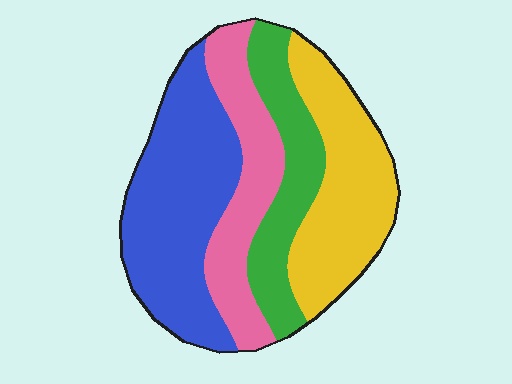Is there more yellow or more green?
Yellow.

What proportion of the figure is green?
Green covers about 20% of the figure.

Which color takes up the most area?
Blue, at roughly 35%.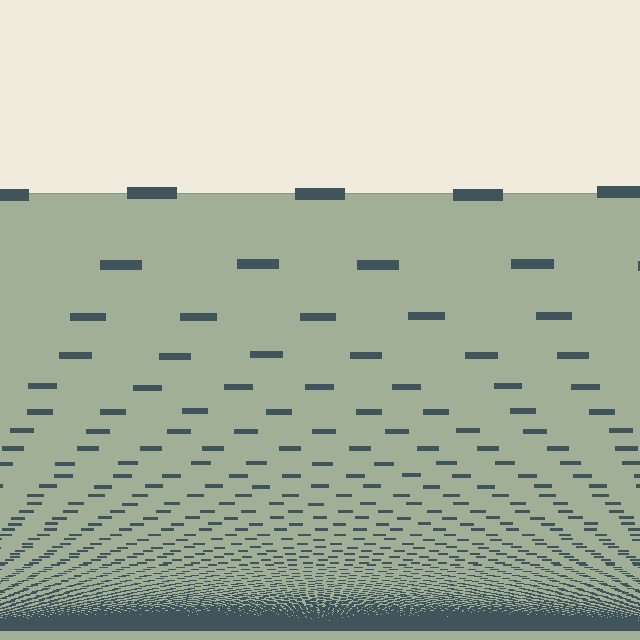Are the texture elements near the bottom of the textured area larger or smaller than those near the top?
Smaller. The gradient is inverted — elements near the bottom are smaller and denser.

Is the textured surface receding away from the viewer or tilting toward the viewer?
The surface appears to tilt toward the viewer. Texture elements get larger and sparser toward the top.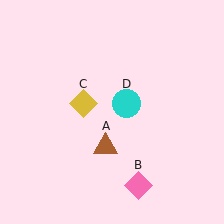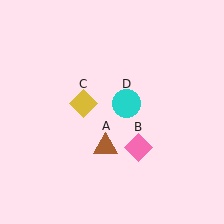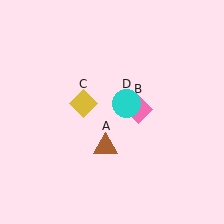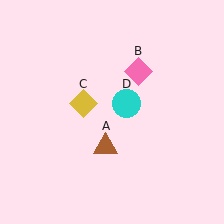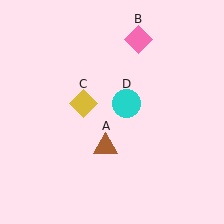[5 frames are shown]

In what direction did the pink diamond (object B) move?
The pink diamond (object B) moved up.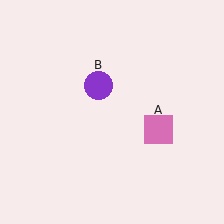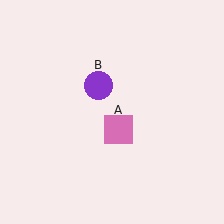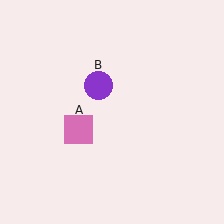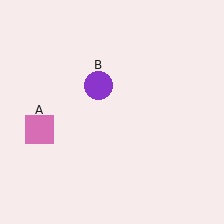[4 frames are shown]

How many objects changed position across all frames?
1 object changed position: pink square (object A).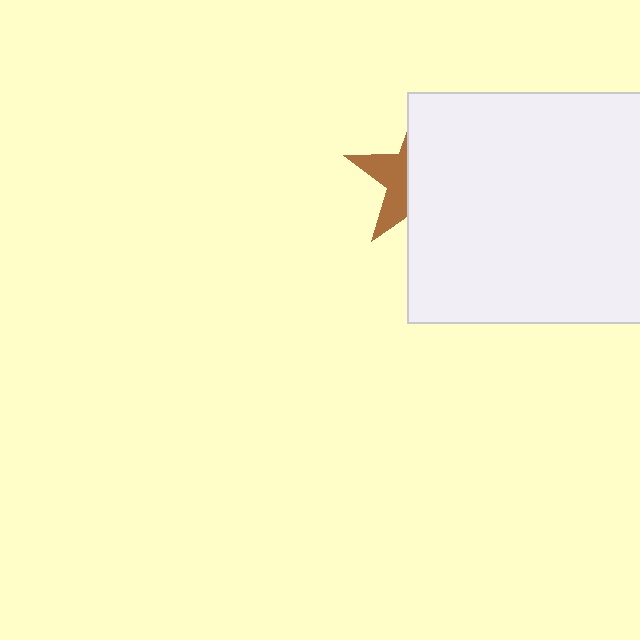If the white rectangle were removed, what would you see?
You would see the complete brown star.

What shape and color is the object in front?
The object in front is a white rectangle.